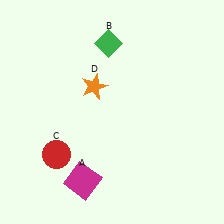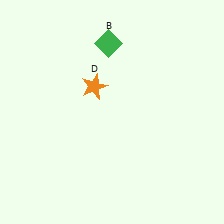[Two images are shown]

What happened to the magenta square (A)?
The magenta square (A) was removed in Image 2. It was in the bottom-left area of Image 1.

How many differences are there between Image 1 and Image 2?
There are 2 differences between the two images.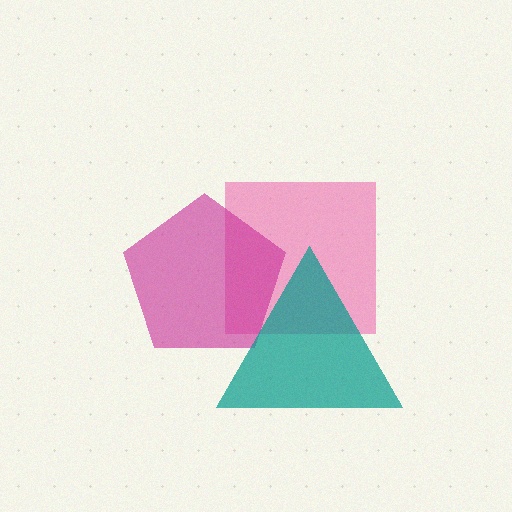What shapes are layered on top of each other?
The layered shapes are: a pink square, a magenta pentagon, a teal triangle.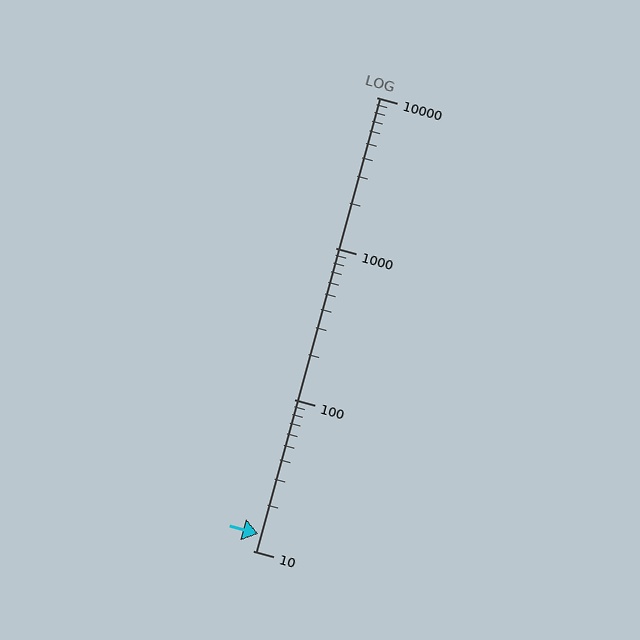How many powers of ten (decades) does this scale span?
The scale spans 3 decades, from 10 to 10000.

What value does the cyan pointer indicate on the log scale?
The pointer indicates approximately 13.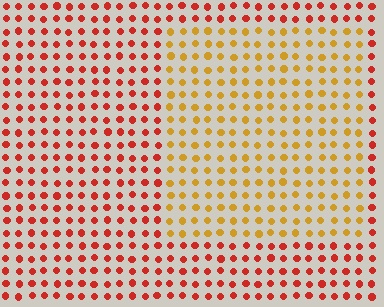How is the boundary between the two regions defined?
The boundary is defined purely by a slight shift in hue (about 40 degrees). Spacing, size, and orientation are identical on both sides.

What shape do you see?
I see a rectangle.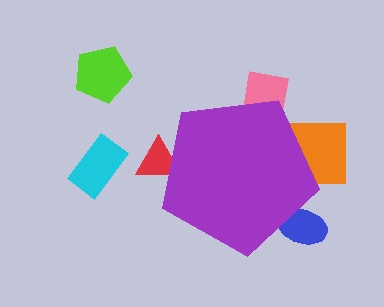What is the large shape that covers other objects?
A purple pentagon.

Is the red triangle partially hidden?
Yes, the red triangle is partially hidden behind the purple pentagon.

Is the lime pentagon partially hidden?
No, the lime pentagon is fully visible.